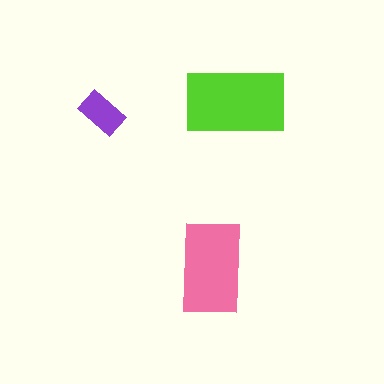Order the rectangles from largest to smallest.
the lime one, the pink one, the purple one.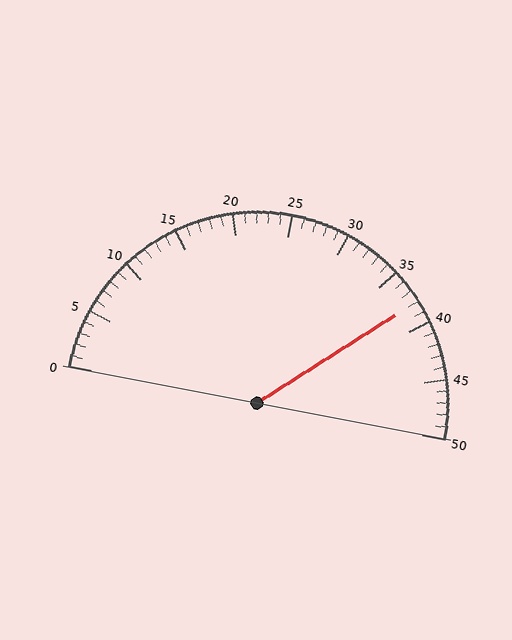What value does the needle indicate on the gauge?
The needle indicates approximately 38.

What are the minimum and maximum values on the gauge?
The gauge ranges from 0 to 50.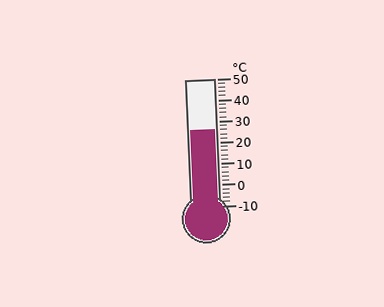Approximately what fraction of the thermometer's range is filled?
The thermometer is filled to approximately 60% of its range.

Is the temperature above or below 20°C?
The temperature is above 20°C.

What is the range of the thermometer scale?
The thermometer scale ranges from -10°C to 50°C.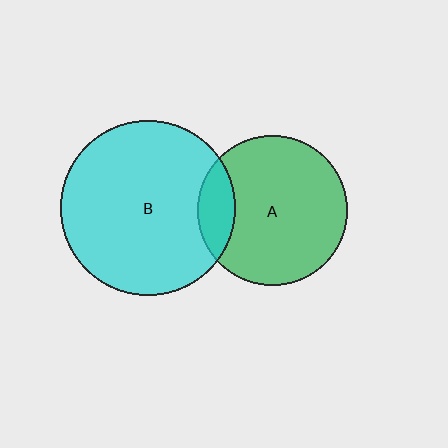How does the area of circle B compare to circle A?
Approximately 1.4 times.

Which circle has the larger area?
Circle B (cyan).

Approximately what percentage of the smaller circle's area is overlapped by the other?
Approximately 15%.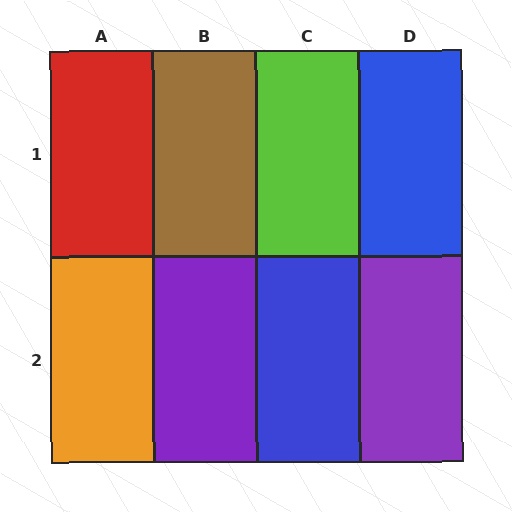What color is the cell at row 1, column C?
Lime.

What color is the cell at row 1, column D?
Blue.